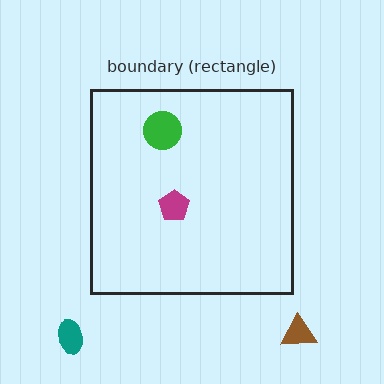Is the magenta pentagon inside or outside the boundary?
Inside.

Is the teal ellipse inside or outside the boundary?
Outside.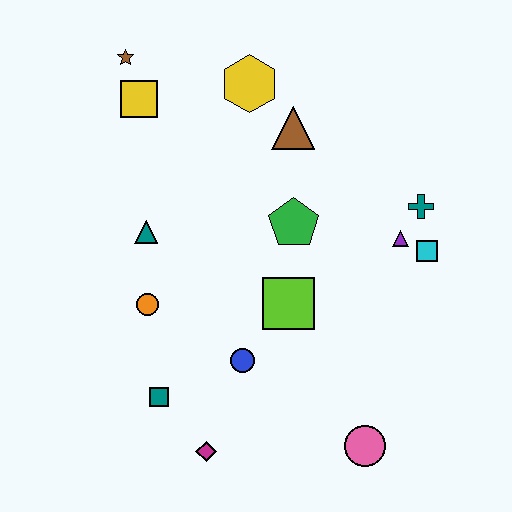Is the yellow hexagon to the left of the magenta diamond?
No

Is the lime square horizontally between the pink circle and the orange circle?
Yes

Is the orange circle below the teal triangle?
Yes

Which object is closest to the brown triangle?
The yellow hexagon is closest to the brown triangle.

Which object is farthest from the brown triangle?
The magenta diamond is farthest from the brown triangle.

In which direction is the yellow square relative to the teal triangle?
The yellow square is above the teal triangle.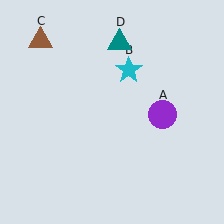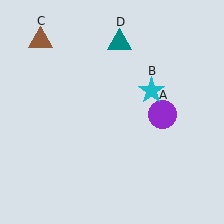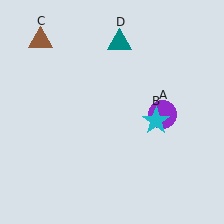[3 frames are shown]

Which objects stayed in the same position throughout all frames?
Purple circle (object A) and brown triangle (object C) and teal triangle (object D) remained stationary.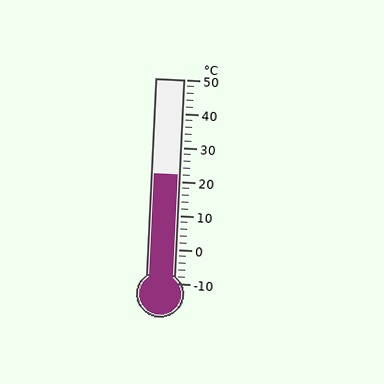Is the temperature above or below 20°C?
The temperature is above 20°C.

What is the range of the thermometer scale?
The thermometer scale ranges from -10°C to 50°C.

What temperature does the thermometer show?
The thermometer shows approximately 22°C.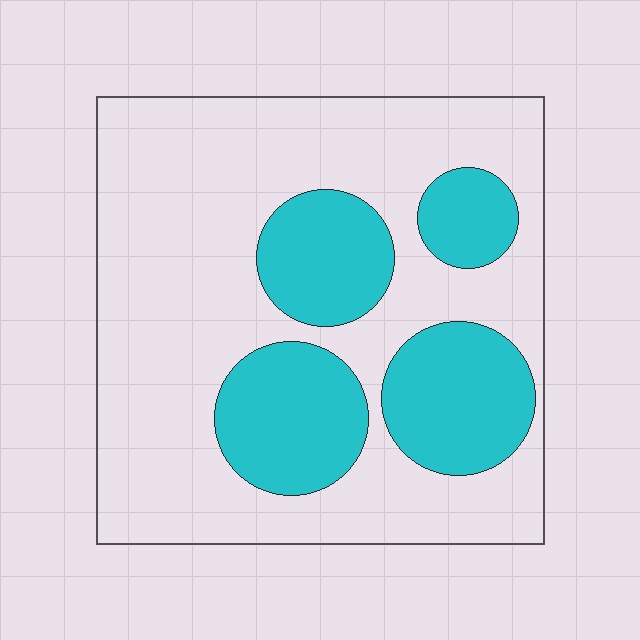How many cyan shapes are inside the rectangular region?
4.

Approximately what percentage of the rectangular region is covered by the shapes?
Approximately 30%.